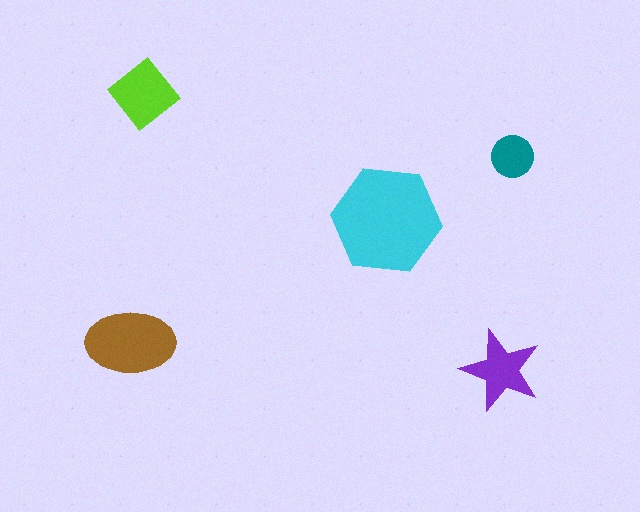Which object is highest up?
The lime diamond is topmost.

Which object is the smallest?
The teal circle.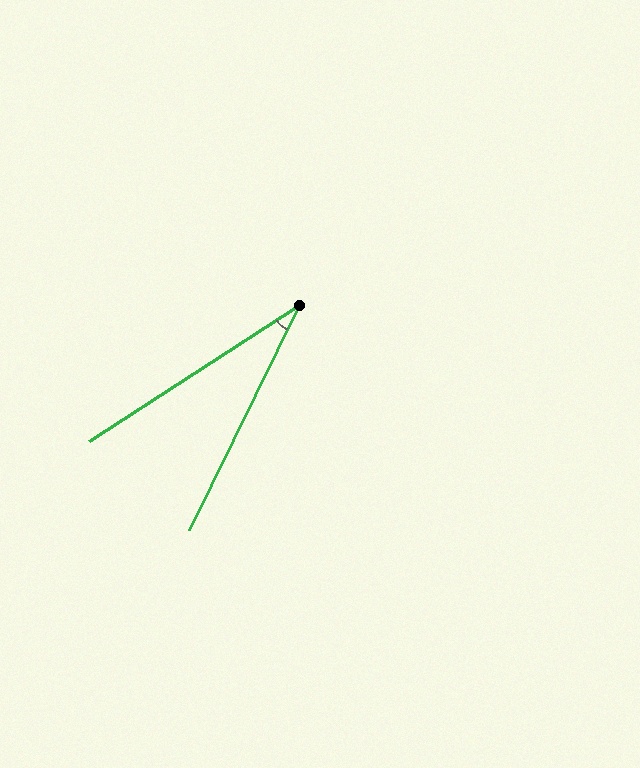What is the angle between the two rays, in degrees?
Approximately 31 degrees.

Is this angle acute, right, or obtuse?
It is acute.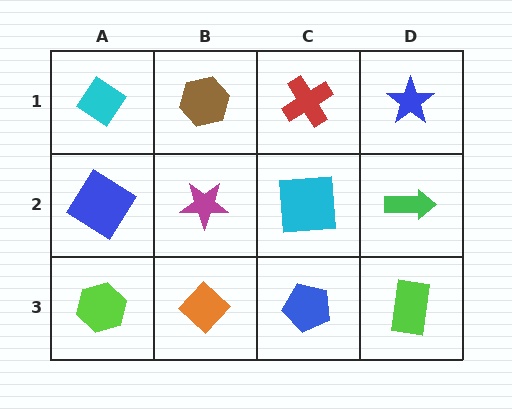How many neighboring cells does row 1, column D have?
2.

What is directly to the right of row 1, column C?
A blue star.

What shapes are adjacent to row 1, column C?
A cyan square (row 2, column C), a brown hexagon (row 1, column B), a blue star (row 1, column D).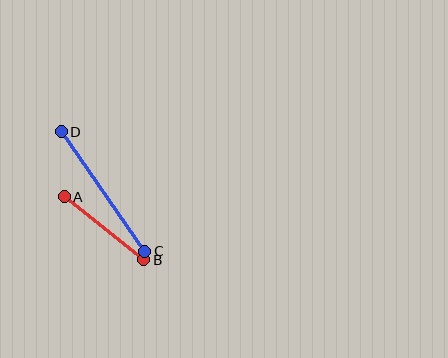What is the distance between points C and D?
The distance is approximately 146 pixels.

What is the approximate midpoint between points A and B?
The midpoint is at approximately (104, 228) pixels.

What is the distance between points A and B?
The distance is approximately 101 pixels.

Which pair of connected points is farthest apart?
Points C and D are farthest apart.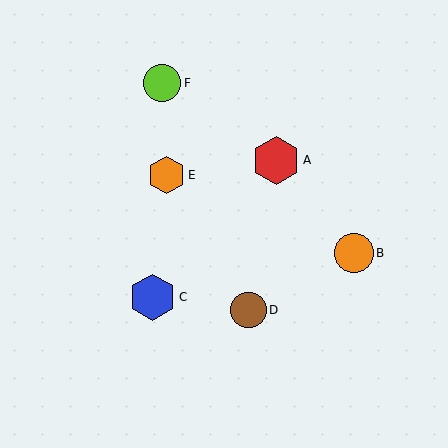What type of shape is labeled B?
Shape B is an orange circle.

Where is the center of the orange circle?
The center of the orange circle is at (354, 253).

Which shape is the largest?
The red hexagon (labeled A) is the largest.